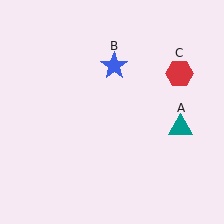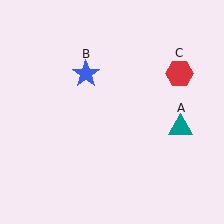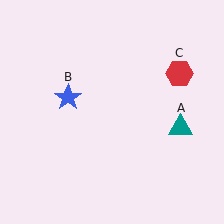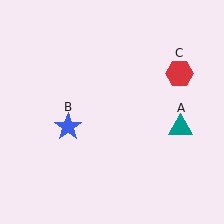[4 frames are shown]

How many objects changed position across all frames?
1 object changed position: blue star (object B).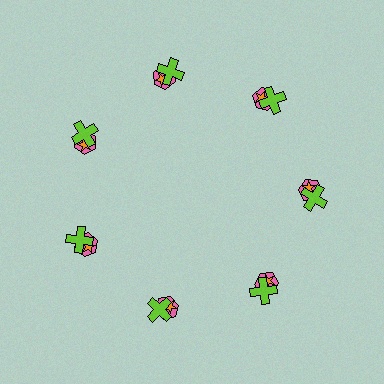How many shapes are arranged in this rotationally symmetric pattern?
There are 21 shapes, arranged in 7 groups of 3.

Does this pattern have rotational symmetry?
Yes, this pattern has 7-fold rotational symmetry. It looks the same after rotating 51 degrees around the center.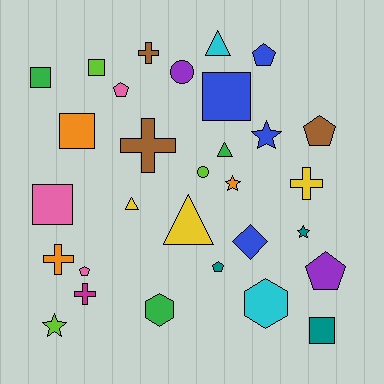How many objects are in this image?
There are 30 objects.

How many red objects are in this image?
There are no red objects.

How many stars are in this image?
There are 4 stars.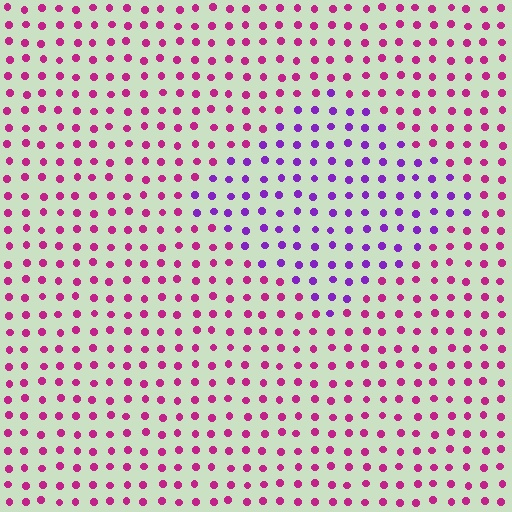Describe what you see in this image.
The image is filled with small magenta elements in a uniform arrangement. A diamond-shaped region is visible where the elements are tinted to a slightly different hue, forming a subtle color boundary.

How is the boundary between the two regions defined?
The boundary is defined purely by a slight shift in hue (about 45 degrees). Spacing, size, and orientation are identical on both sides.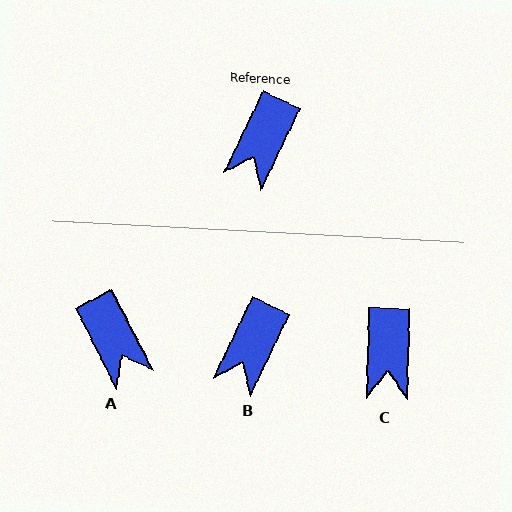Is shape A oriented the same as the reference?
No, it is off by about 53 degrees.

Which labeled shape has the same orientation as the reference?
B.